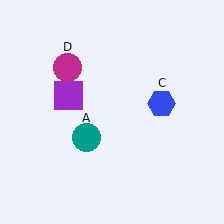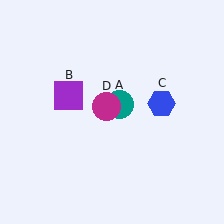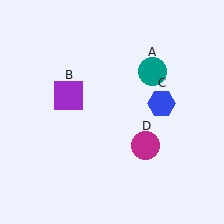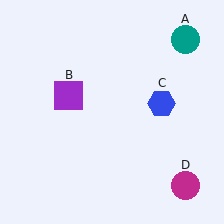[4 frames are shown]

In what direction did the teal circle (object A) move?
The teal circle (object A) moved up and to the right.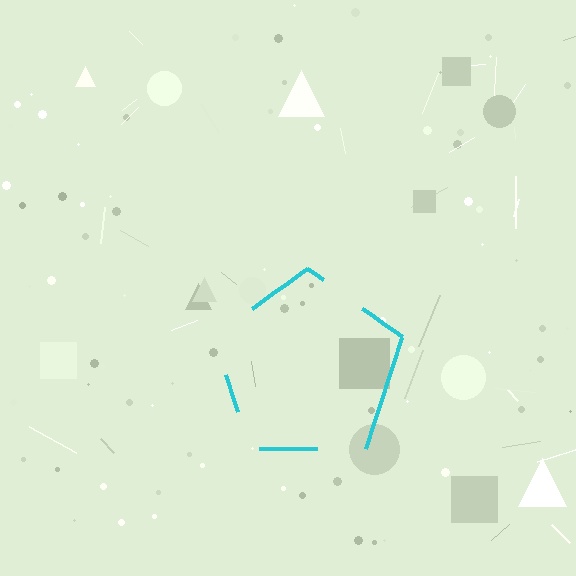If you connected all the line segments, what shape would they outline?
They would outline a pentagon.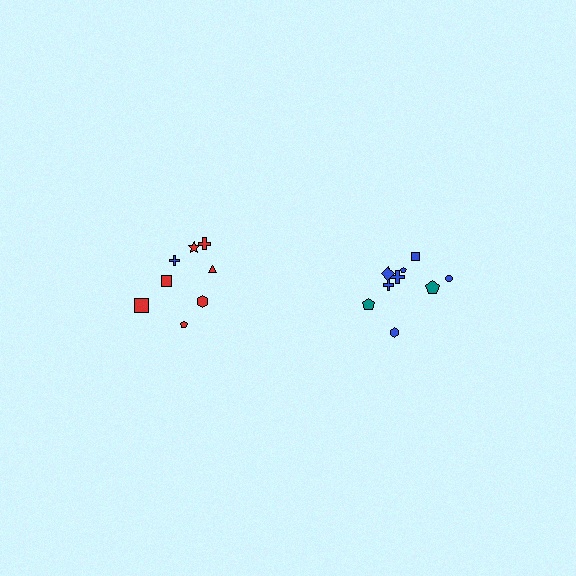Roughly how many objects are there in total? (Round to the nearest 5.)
Roughly 20 objects in total.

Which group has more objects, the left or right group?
The right group.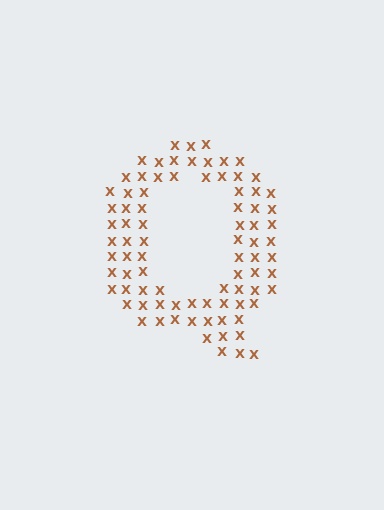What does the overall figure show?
The overall figure shows the letter Q.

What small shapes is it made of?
It is made of small letter X's.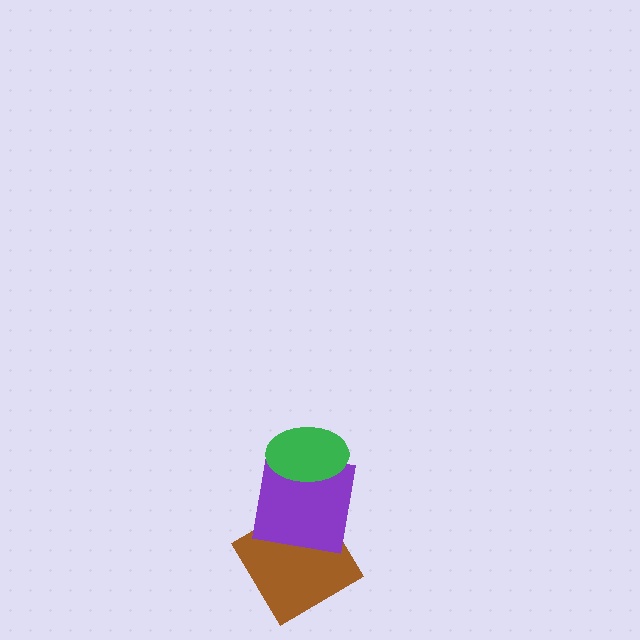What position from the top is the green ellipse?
The green ellipse is 1st from the top.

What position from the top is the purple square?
The purple square is 2nd from the top.